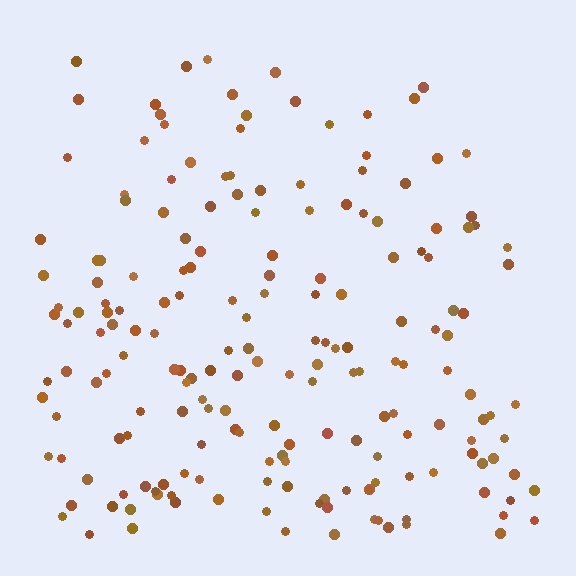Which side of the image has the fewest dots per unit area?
The top.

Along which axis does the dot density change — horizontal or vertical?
Vertical.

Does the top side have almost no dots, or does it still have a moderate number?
Still a moderate number, just noticeably fewer than the bottom.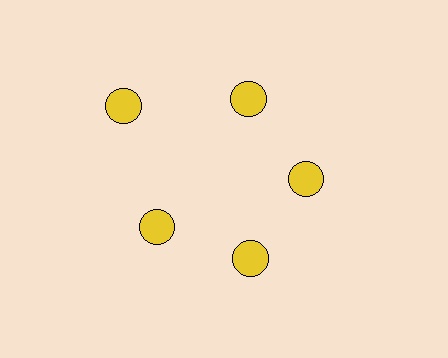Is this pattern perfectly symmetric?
No. The 5 yellow circles are arranged in a ring, but one element near the 10 o'clock position is pushed outward from the center, breaking the 5-fold rotational symmetry.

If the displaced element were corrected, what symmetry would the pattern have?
It would have 5-fold rotational symmetry — the pattern would map onto itself every 72 degrees.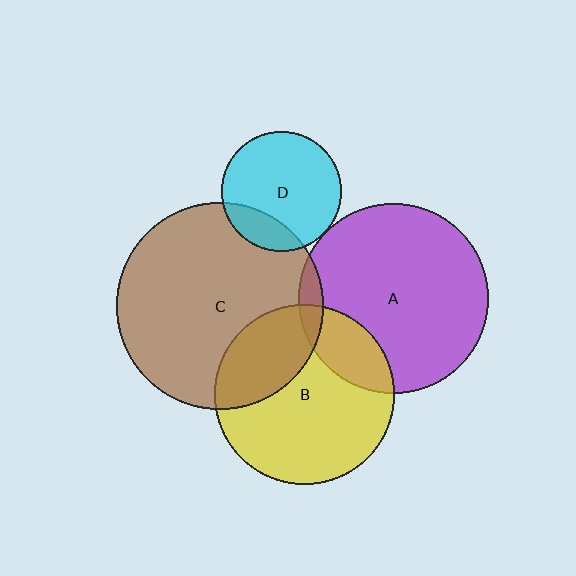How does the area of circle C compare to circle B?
Approximately 1.3 times.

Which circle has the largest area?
Circle C (brown).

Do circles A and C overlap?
Yes.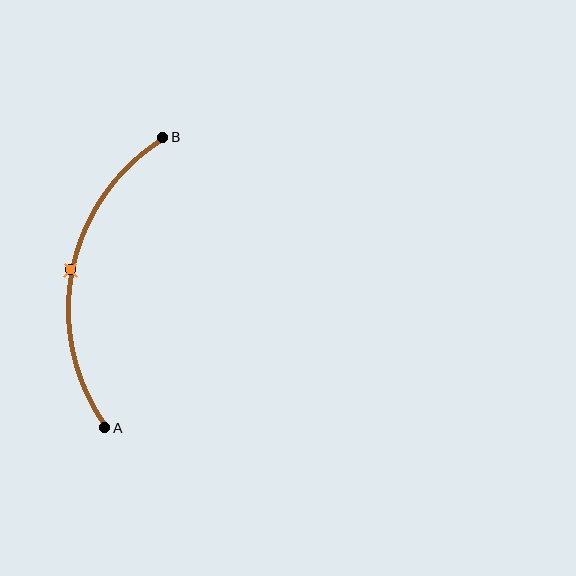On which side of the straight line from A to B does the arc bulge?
The arc bulges to the left of the straight line connecting A and B.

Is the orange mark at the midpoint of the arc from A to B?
Yes. The orange mark lies on the arc at equal arc-length from both A and B — it is the arc midpoint.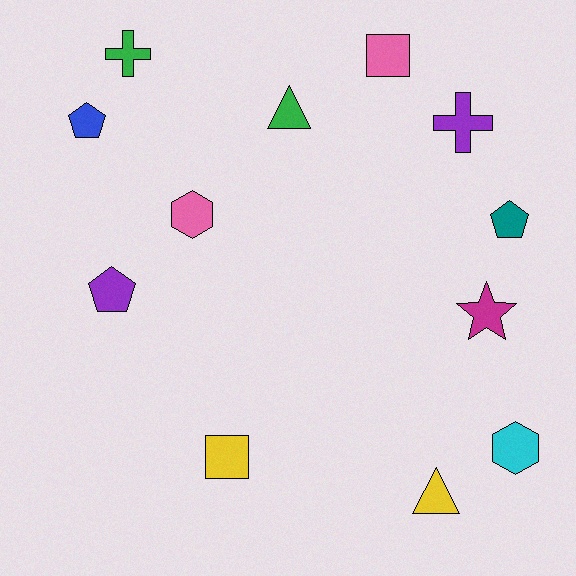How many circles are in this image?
There are no circles.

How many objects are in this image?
There are 12 objects.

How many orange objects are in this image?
There are no orange objects.